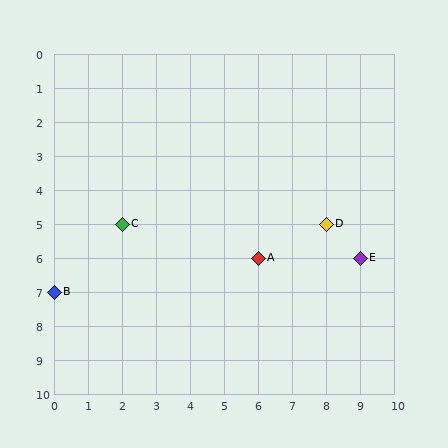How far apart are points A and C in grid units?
Points A and C are 4 columns and 1 row apart (about 4.1 grid units diagonally).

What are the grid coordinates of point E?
Point E is at grid coordinates (9, 6).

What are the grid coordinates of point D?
Point D is at grid coordinates (8, 5).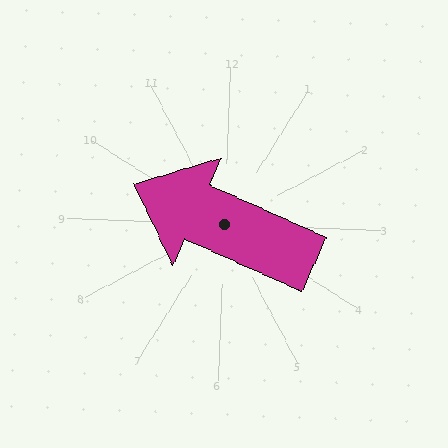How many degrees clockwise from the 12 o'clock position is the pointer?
Approximately 292 degrees.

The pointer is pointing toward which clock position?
Roughly 10 o'clock.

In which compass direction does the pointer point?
West.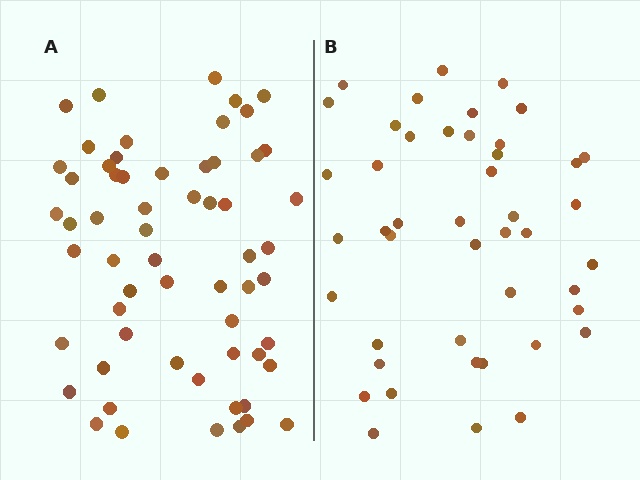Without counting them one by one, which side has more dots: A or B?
Region A (the left region) has more dots.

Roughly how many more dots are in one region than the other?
Region A has approximately 15 more dots than region B.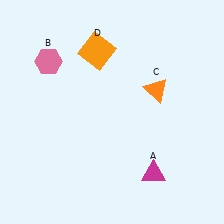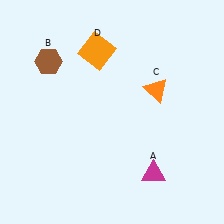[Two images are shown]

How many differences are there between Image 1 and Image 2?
There is 1 difference between the two images.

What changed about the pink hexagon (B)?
In Image 1, B is pink. In Image 2, it changed to brown.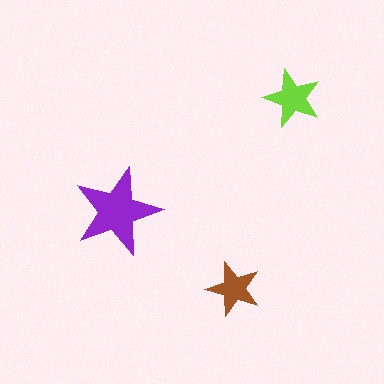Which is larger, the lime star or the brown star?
The lime one.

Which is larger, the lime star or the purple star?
The purple one.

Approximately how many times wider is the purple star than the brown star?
About 1.5 times wider.